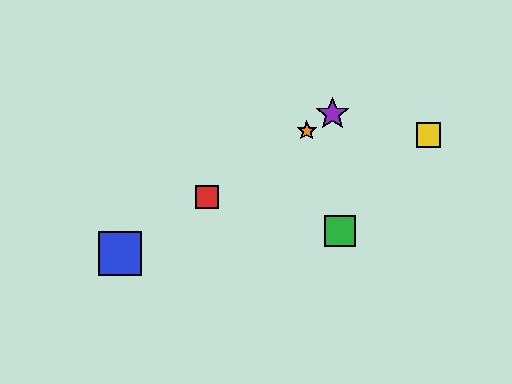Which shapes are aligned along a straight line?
The red square, the blue square, the purple star, the orange star are aligned along a straight line.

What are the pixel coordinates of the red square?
The red square is at (207, 197).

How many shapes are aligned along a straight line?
4 shapes (the red square, the blue square, the purple star, the orange star) are aligned along a straight line.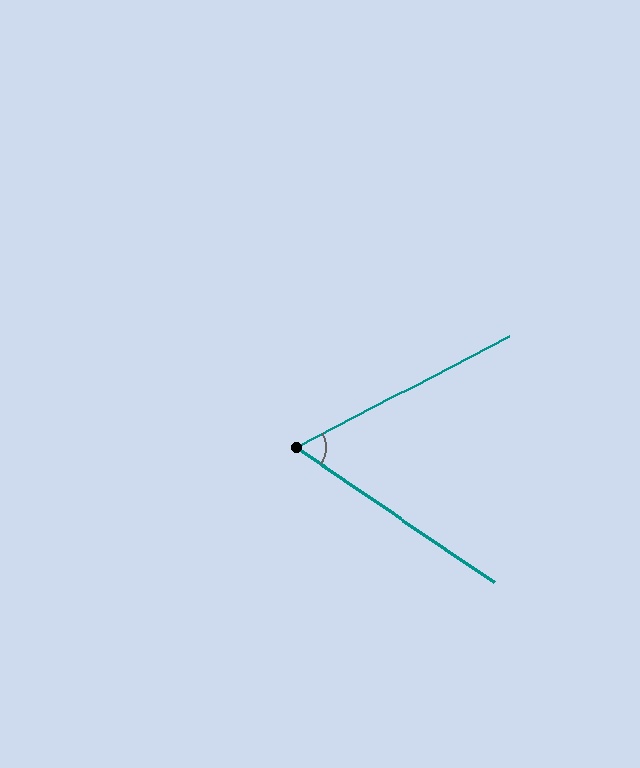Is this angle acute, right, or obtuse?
It is acute.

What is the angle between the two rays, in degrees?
Approximately 62 degrees.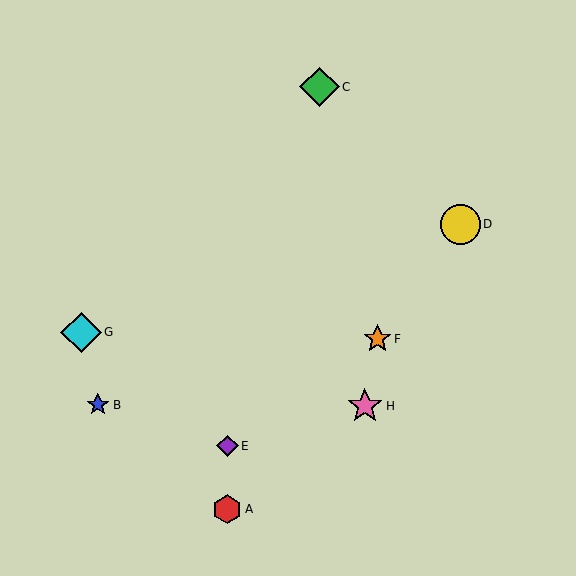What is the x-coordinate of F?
Object F is at x≈377.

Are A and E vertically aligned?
Yes, both are at x≈227.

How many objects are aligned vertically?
2 objects (A, E) are aligned vertically.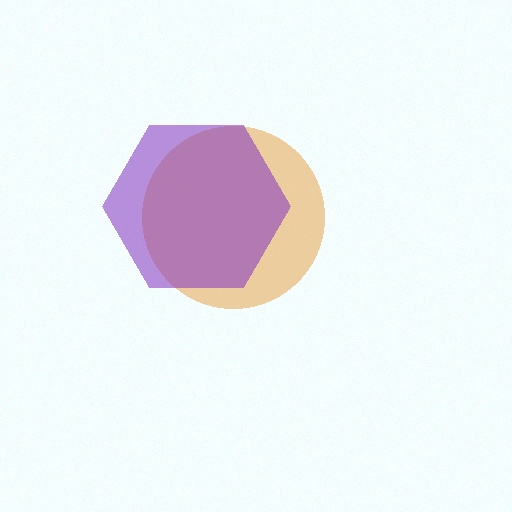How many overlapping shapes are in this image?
There are 2 overlapping shapes in the image.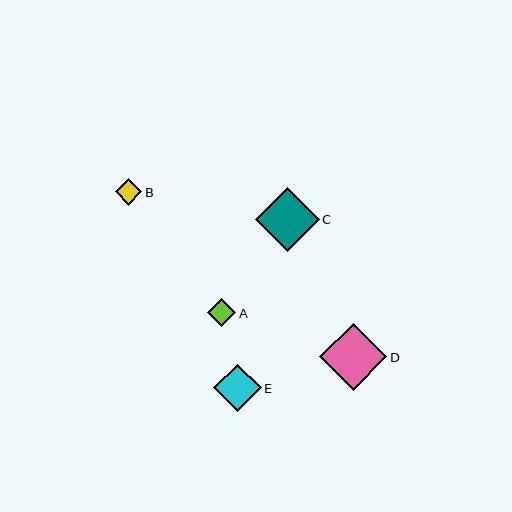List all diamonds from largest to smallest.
From largest to smallest: D, C, E, A, B.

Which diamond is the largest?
Diamond D is the largest with a size of approximately 67 pixels.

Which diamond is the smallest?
Diamond B is the smallest with a size of approximately 27 pixels.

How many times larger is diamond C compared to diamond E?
Diamond C is approximately 1.3 times the size of diamond E.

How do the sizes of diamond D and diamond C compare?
Diamond D and diamond C are approximately the same size.